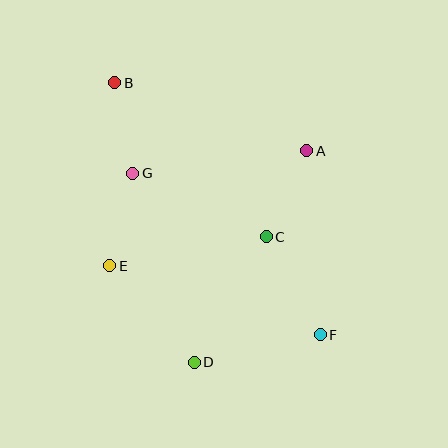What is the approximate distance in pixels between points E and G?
The distance between E and G is approximately 95 pixels.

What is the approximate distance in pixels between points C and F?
The distance between C and F is approximately 112 pixels.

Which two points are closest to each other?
Points B and G are closest to each other.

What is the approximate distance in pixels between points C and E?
The distance between C and E is approximately 159 pixels.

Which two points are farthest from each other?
Points B and F are farthest from each other.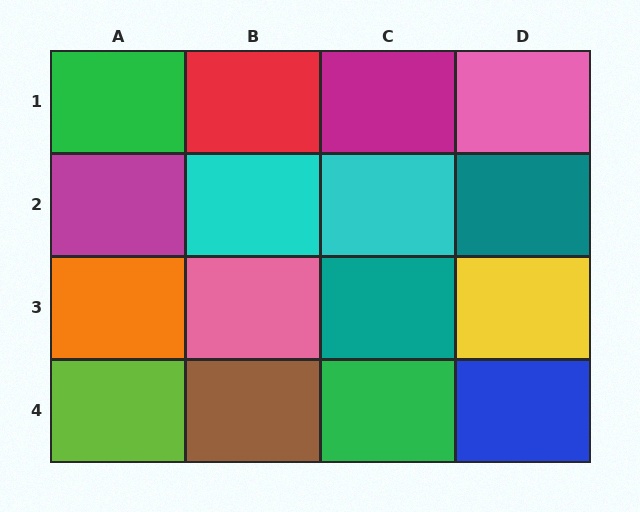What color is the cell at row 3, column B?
Pink.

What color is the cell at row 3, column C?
Teal.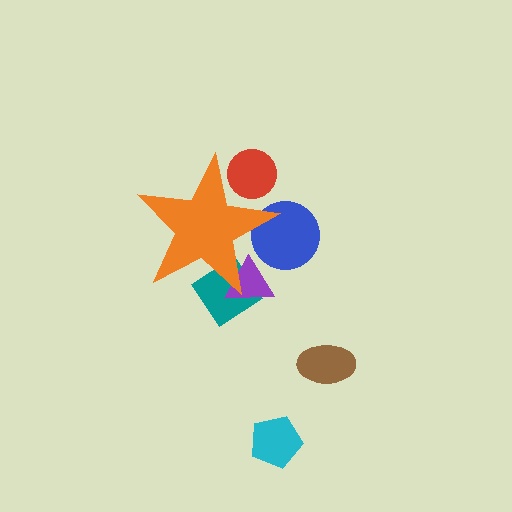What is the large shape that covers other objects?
An orange star.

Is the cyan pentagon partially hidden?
No, the cyan pentagon is fully visible.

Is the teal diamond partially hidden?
Yes, the teal diamond is partially hidden behind the orange star.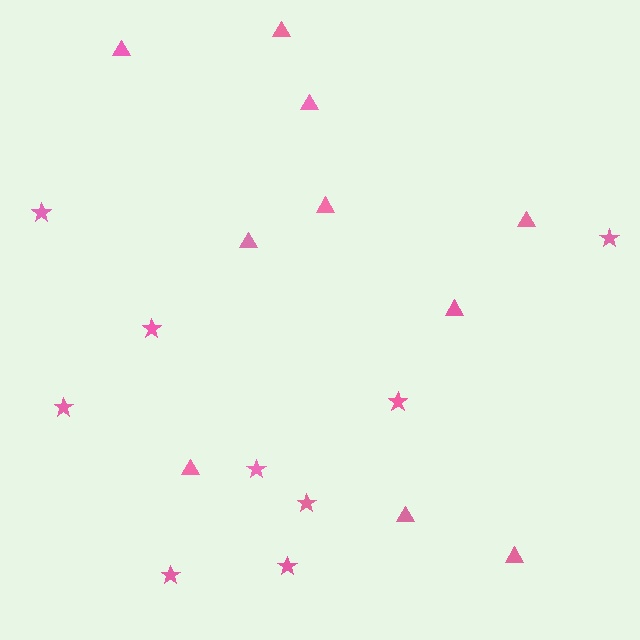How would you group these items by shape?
There are 2 groups: one group of triangles (10) and one group of stars (9).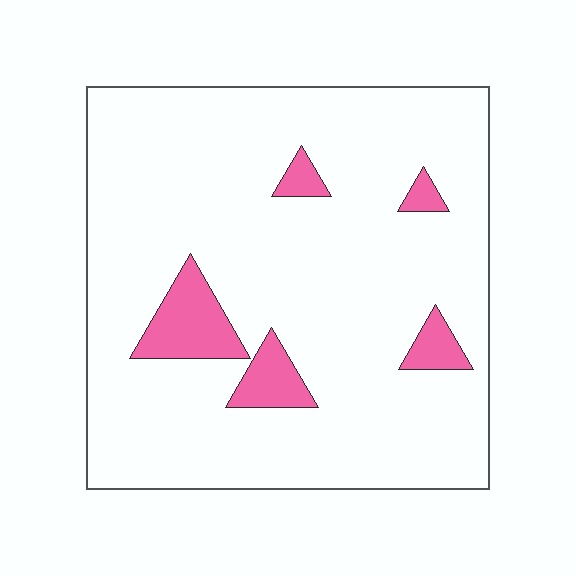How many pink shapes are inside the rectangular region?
5.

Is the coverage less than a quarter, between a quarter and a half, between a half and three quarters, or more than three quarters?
Less than a quarter.